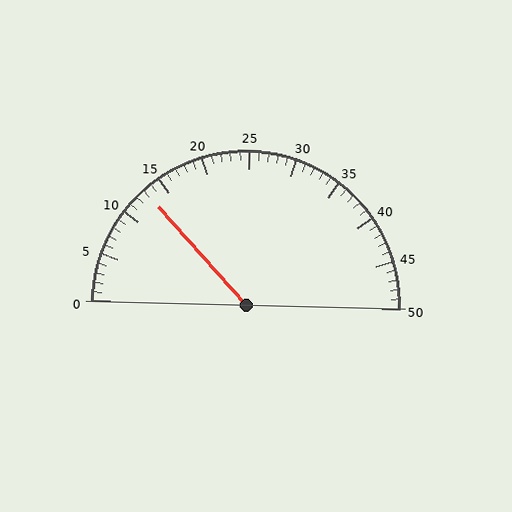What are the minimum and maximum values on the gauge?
The gauge ranges from 0 to 50.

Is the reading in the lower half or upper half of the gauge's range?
The reading is in the lower half of the range (0 to 50).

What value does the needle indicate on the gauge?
The needle indicates approximately 13.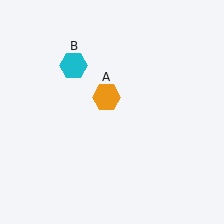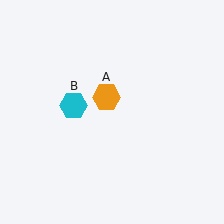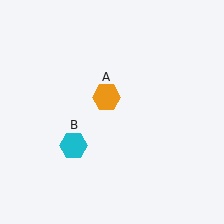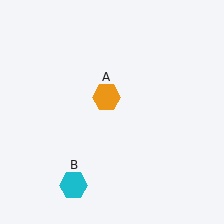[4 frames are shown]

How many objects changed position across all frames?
1 object changed position: cyan hexagon (object B).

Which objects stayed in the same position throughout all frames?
Orange hexagon (object A) remained stationary.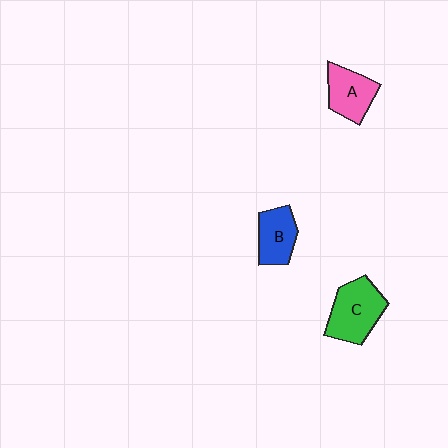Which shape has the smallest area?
Shape B (blue).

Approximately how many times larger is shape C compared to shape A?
Approximately 1.3 times.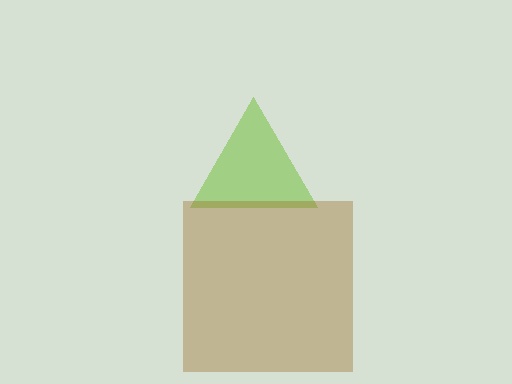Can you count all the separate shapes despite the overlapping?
Yes, there are 2 separate shapes.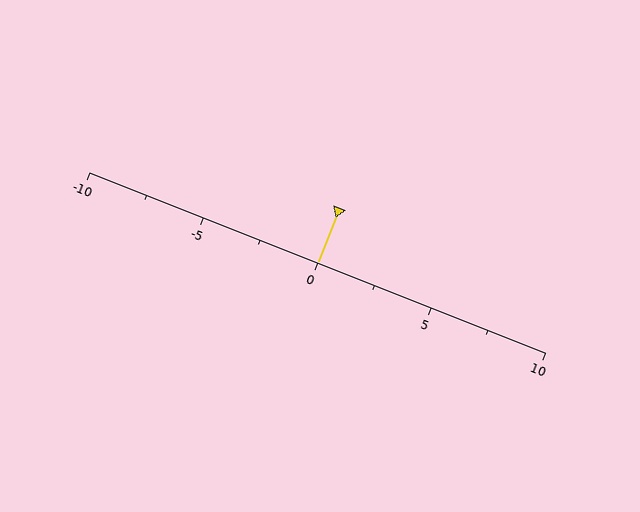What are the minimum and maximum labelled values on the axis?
The axis runs from -10 to 10.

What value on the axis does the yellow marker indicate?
The marker indicates approximately 0.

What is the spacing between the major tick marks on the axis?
The major ticks are spaced 5 apart.